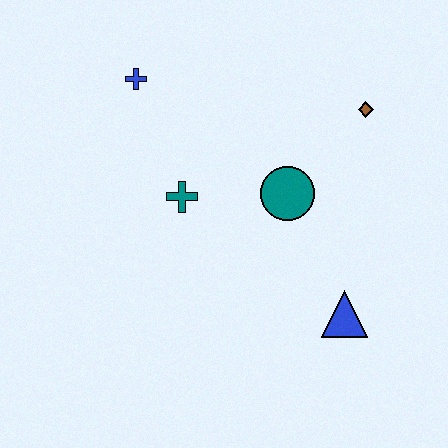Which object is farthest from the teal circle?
The blue cross is farthest from the teal circle.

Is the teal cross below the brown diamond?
Yes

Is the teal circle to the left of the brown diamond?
Yes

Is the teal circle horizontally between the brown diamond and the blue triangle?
No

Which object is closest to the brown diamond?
The teal circle is closest to the brown diamond.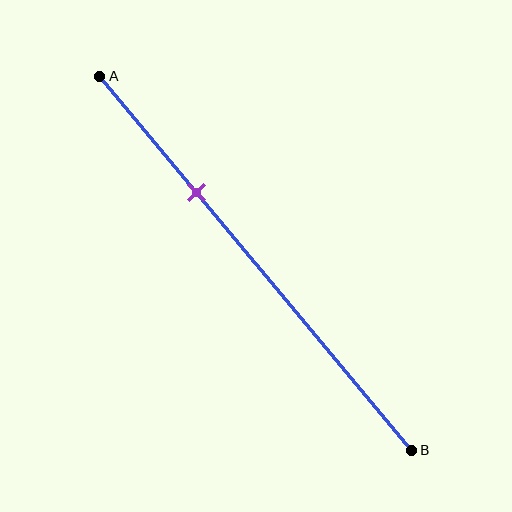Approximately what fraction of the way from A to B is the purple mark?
The purple mark is approximately 30% of the way from A to B.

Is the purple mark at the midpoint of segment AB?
No, the mark is at about 30% from A, not at the 50% midpoint.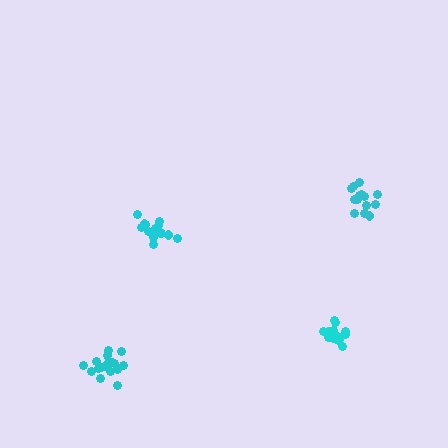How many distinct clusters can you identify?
There are 4 distinct clusters.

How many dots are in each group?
Group 1: 18 dots, Group 2: 13 dots, Group 3: 17 dots, Group 4: 14 dots (62 total).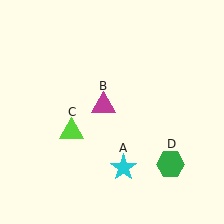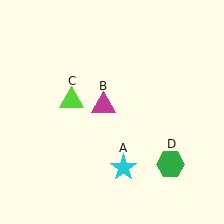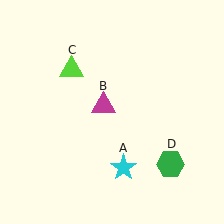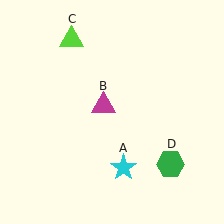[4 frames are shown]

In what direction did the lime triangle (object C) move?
The lime triangle (object C) moved up.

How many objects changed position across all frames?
1 object changed position: lime triangle (object C).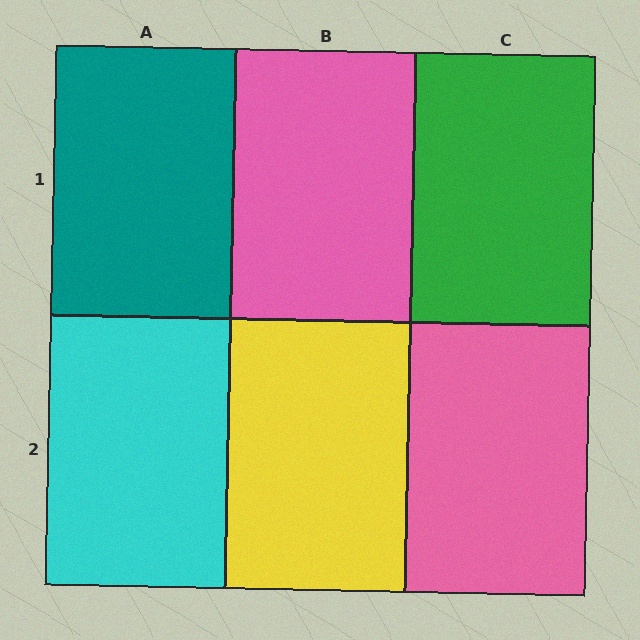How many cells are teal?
1 cell is teal.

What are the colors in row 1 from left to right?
Teal, pink, green.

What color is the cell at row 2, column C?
Pink.